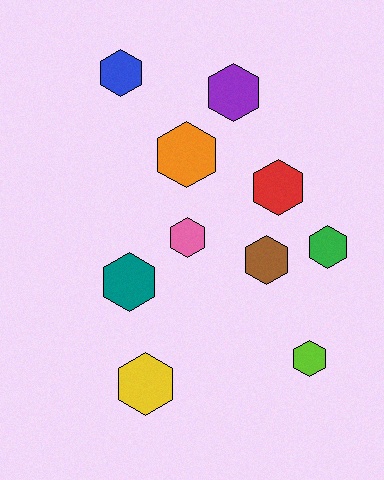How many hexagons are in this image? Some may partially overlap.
There are 10 hexagons.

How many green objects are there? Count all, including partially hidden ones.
There is 1 green object.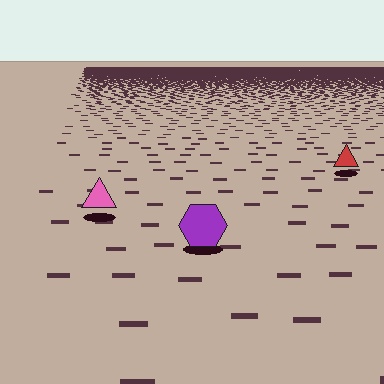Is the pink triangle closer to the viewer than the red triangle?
Yes. The pink triangle is closer — you can tell from the texture gradient: the ground texture is coarser near it.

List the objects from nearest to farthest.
From nearest to farthest: the purple hexagon, the pink triangle, the red triangle.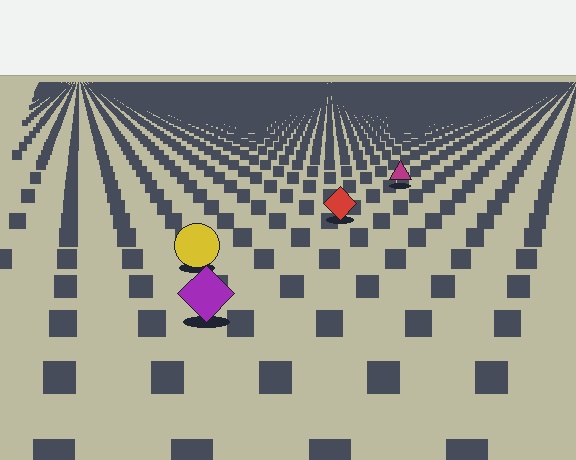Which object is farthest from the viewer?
The magenta triangle is farthest from the viewer. It appears smaller and the ground texture around it is denser.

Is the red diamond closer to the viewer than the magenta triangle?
Yes. The red diamond is closer — you can tell from the texture gradient: the ground texture is coarser near it.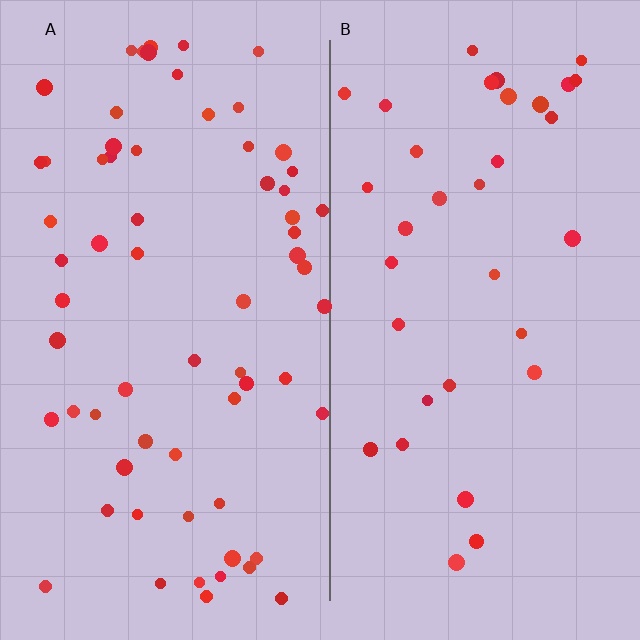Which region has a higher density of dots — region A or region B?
A (the left).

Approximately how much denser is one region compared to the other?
Approximately 1.9× — region A over region B.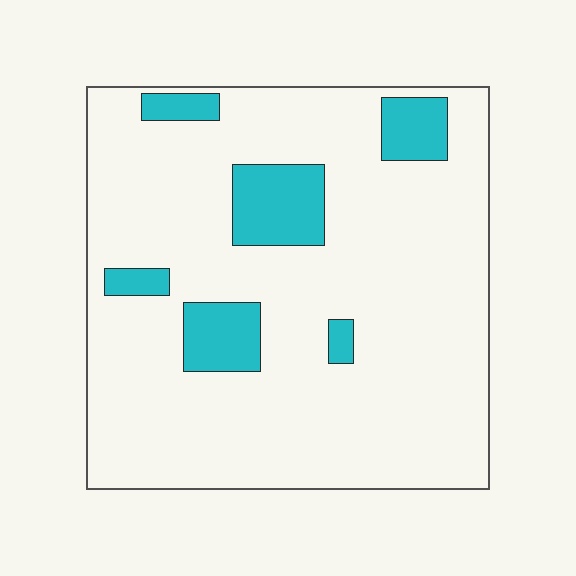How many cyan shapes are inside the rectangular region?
6.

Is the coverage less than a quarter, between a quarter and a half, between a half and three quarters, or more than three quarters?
Less than a quarter.